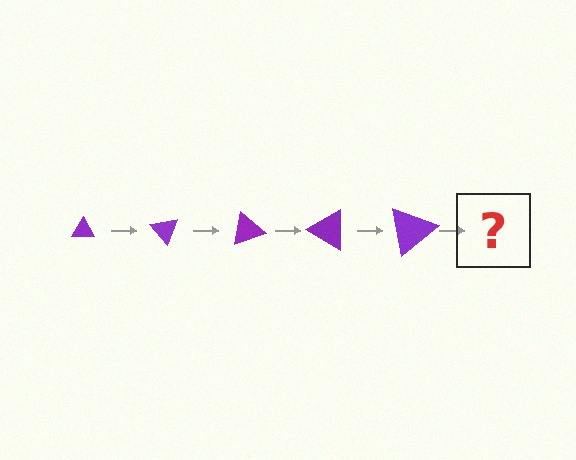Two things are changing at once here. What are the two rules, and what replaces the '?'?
The two rules are that the triangle grows larger each step and it rotates 50 degrees each step. The '?' should be a triangle, larger than the previous one and rotated 250 degrees from the start.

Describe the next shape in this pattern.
It should be a triangle, larger than the previous one and rotated 250 degrees from the start.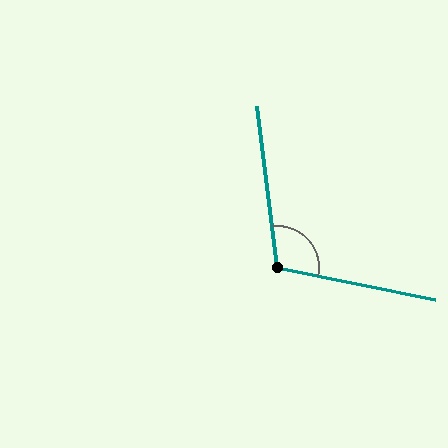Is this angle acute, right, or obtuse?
It is obtuse.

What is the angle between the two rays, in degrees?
Approximately 109 degrees.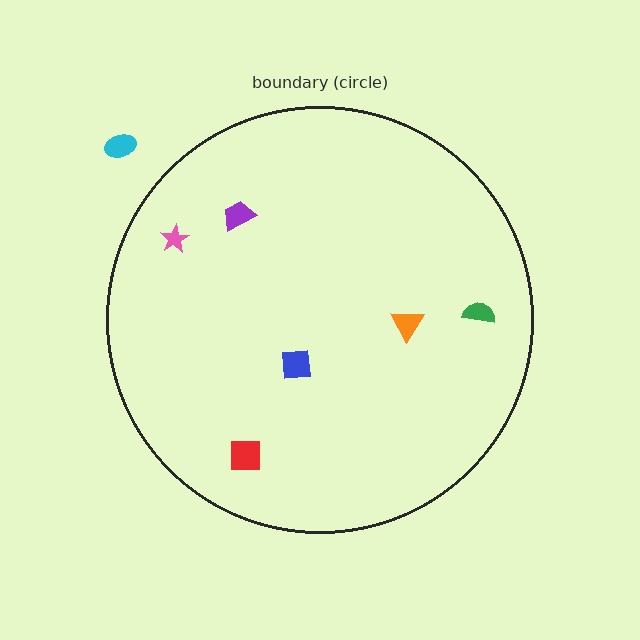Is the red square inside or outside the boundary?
Inside.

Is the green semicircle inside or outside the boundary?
Inside.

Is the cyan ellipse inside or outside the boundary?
Outside.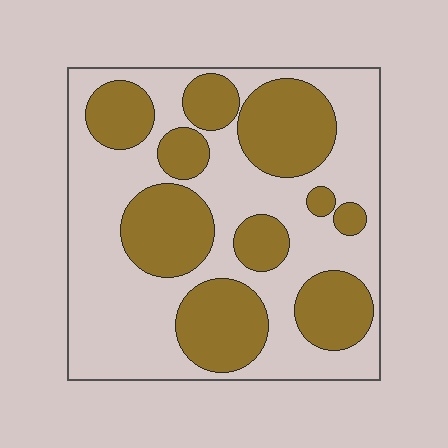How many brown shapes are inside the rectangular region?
10.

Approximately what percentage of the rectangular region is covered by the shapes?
Approximately 40%.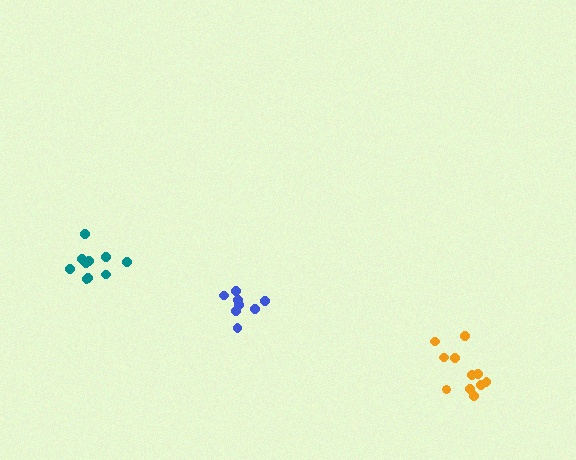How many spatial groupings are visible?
There are 3 spatial groupings.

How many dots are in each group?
Group 1: 10 dots, Group 2: 8 dots, Group 3: 11 dots (29 total).